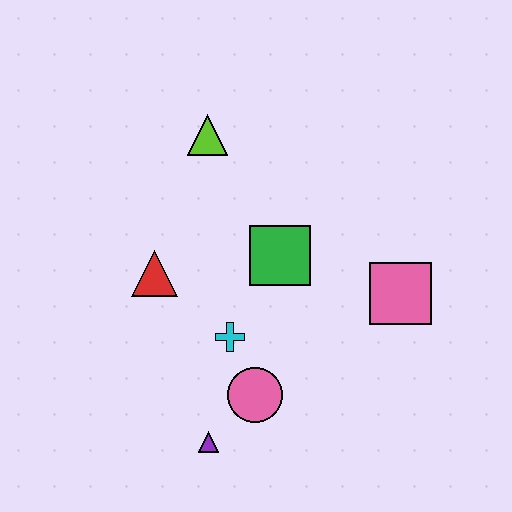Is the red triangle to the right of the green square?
No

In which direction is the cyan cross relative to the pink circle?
The cyan cross is above the pink circle.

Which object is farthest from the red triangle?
The pink square is farthest from the red triangle.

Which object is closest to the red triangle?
The cyan cross is closest to the red triangle.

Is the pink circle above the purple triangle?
Yes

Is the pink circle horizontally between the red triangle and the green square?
Yes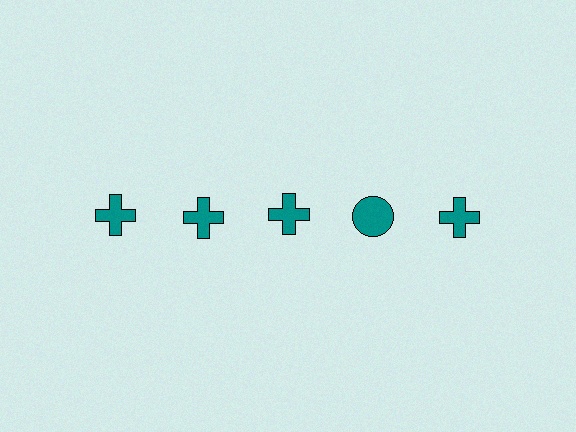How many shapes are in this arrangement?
There are 5 shapes arranged in a grid pattern.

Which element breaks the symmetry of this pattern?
The teal circle in the top row, second from right column breaks the symmetry. All other shapes are teal crosses.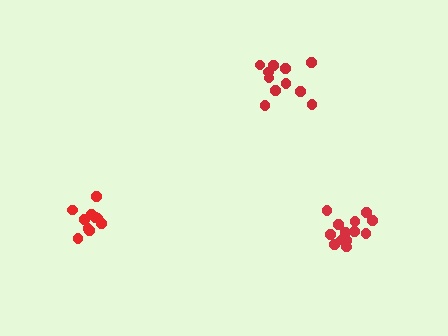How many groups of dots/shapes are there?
There are 3 groups.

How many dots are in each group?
Group 1: 11 dots, Group 2: 10 dots, Group 3: 13 dots (34 total).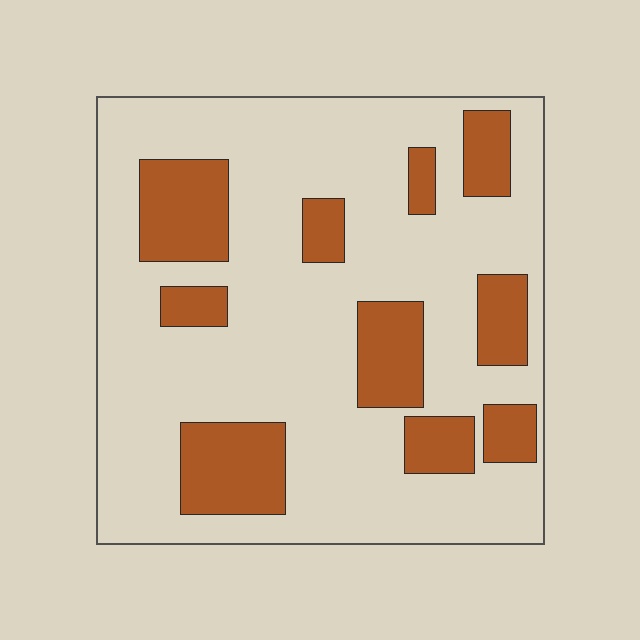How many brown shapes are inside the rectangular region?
10.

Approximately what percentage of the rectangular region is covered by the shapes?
Approximately 25%.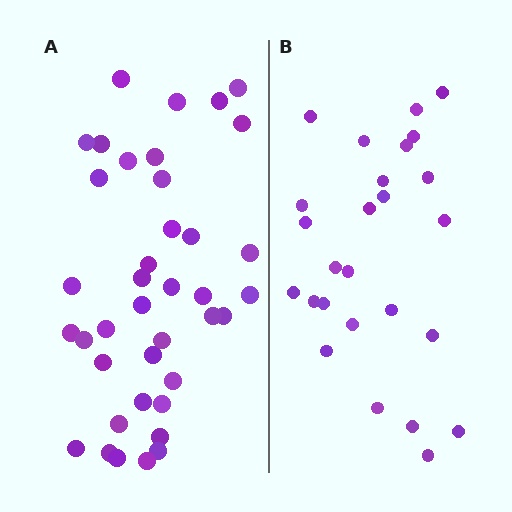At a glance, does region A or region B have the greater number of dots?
Region A (the left region) has more dots.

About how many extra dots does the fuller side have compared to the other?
Region A has approximately 15 more dots than region B.